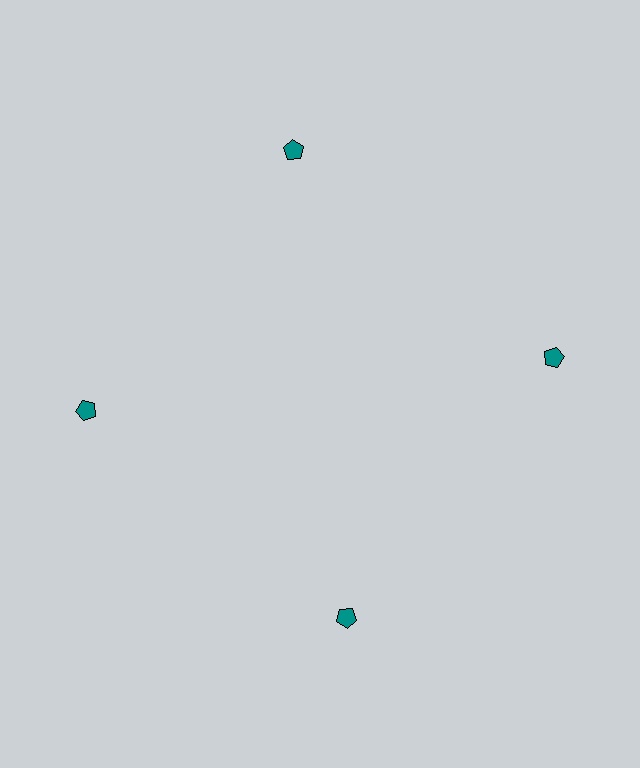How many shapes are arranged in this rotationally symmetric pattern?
There are 4 shapes, arranged in 4 groups of 1.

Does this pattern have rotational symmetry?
Yes, this pattern has 4-fold rotational symmetry. It looks the same after rotating 90 degrees around the center.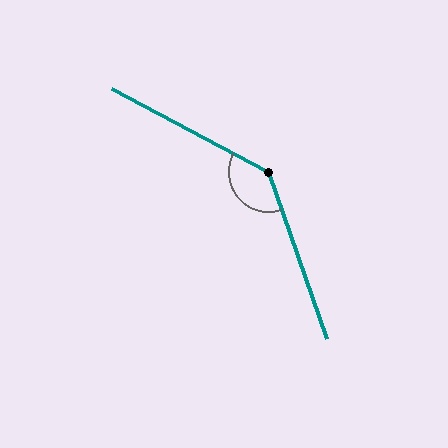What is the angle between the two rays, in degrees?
Approximately 137 degrees.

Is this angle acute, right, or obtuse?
It is obtuse.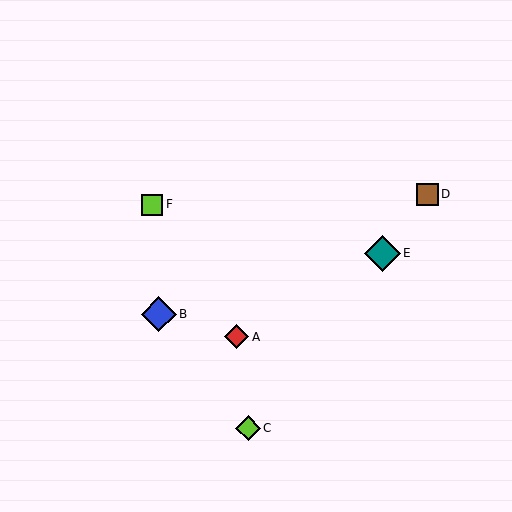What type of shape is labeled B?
Shape B is a blue diamond.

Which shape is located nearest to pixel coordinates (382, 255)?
The teal diamond (labeled E) at (382, 253) is nearest to that location.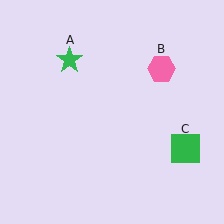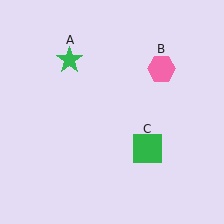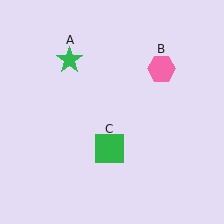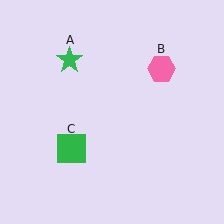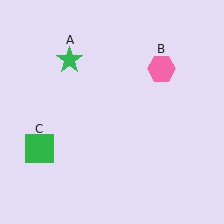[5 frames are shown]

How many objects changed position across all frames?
1 object changed position: green square (object C).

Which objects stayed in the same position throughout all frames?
Green star (object A) and pink hexagon (object B) remained stationary.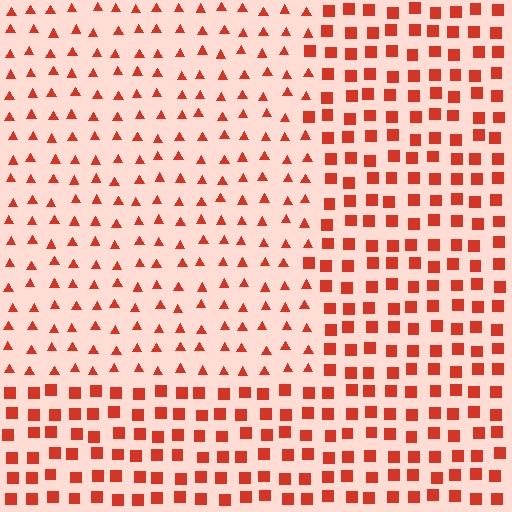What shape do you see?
I see a rectangle.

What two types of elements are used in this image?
The image uses triangles inside the rectangle region and squares outside it.